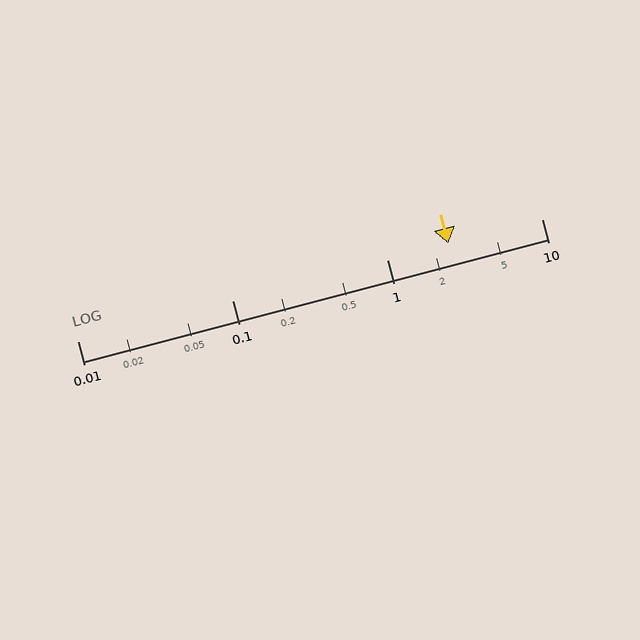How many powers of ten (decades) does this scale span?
The scale spans 3 decades, from 0.01 to 10.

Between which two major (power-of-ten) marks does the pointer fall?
The pointer is between 1 and 10.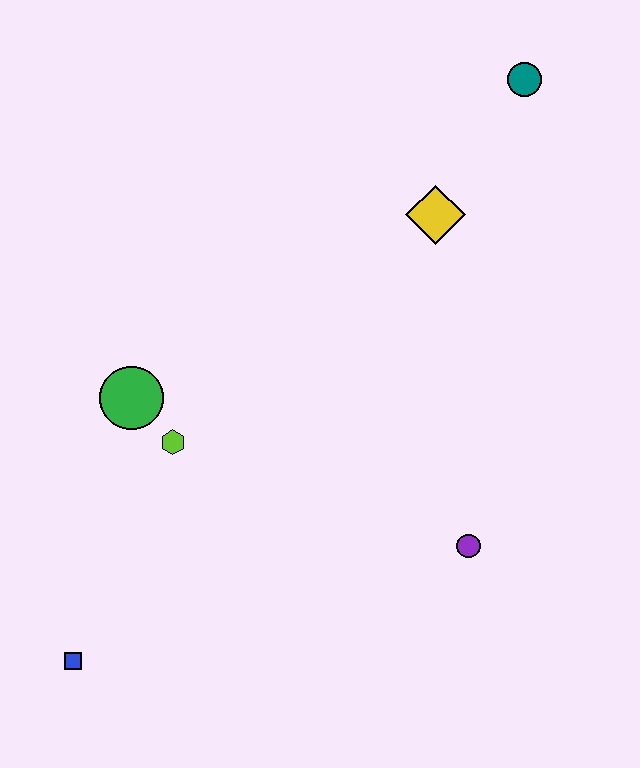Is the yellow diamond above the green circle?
Yes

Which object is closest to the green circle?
The lime hexagon is closest to the green circle.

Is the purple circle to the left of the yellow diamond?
No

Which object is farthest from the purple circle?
The teal circle is farthest from the purple circle.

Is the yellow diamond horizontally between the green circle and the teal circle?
Yes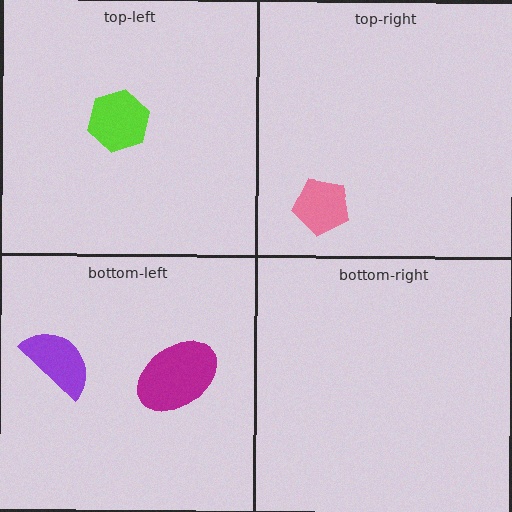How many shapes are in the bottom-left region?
2.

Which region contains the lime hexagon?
The top-left region.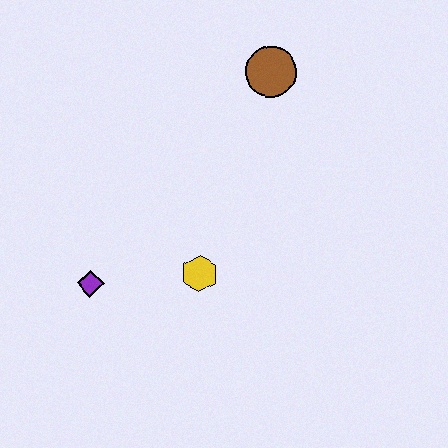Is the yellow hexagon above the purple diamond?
Yes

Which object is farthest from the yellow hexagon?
The brown circle is farthest from the yellow hexagon.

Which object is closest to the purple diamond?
The yellow hexagon is closest to the purple diamond.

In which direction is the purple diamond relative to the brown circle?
The purple diamond is below the brown circle.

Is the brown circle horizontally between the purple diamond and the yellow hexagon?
No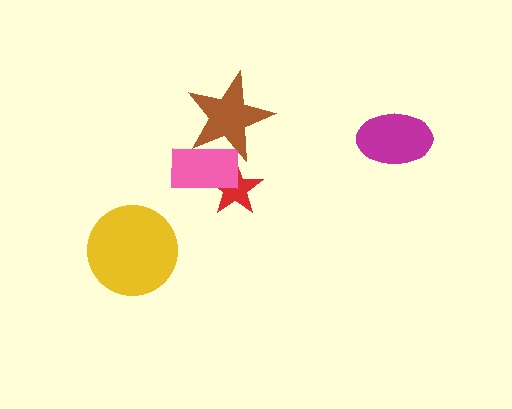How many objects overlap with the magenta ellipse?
0 objects overlap with the magenta ellipse.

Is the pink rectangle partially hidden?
Yes, it is partially covered by another shape.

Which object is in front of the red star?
The pink rectangle is in front of the red star.